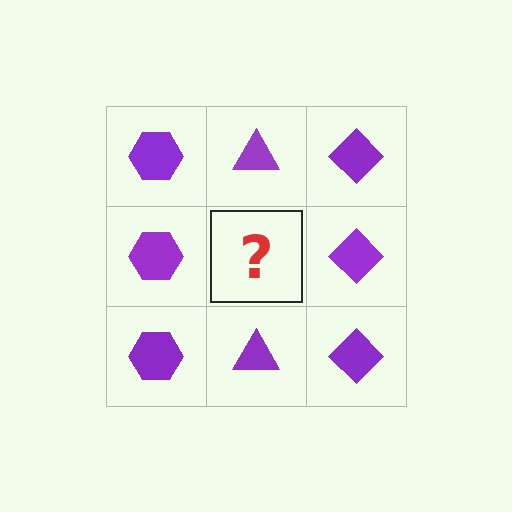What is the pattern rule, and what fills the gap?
The rule is that each column has a consistent shape. The gap should be filled with a purple triangle.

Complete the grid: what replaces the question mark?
The question mark should be replaced with a purple triangle.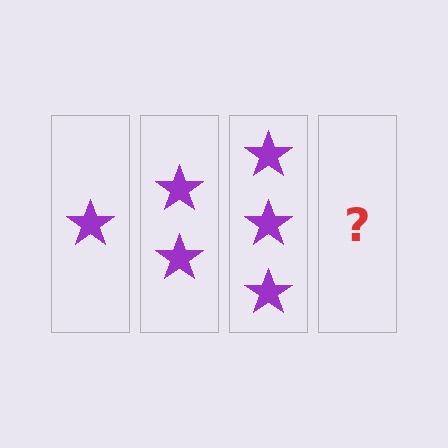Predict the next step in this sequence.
The next step is 4 stars.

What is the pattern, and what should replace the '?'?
The pattern is that each step adds one more star. The '?' should be 4 stars.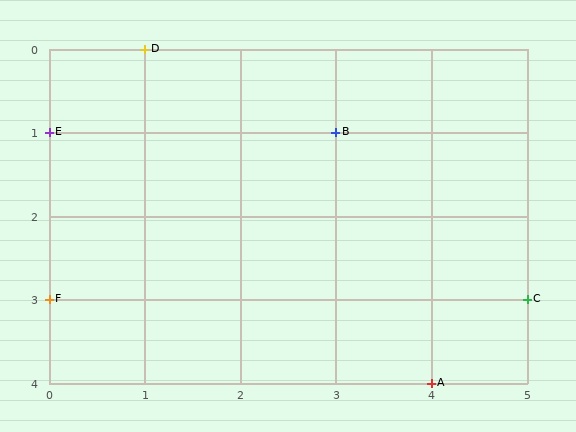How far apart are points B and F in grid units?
Points B and F are 3 columns and 2 rows apart (about 3.6 grid units diagonally).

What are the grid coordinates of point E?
Point E is at grid coordinates (0, 1).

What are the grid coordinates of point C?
Point C is at grid coordinates (5, 3).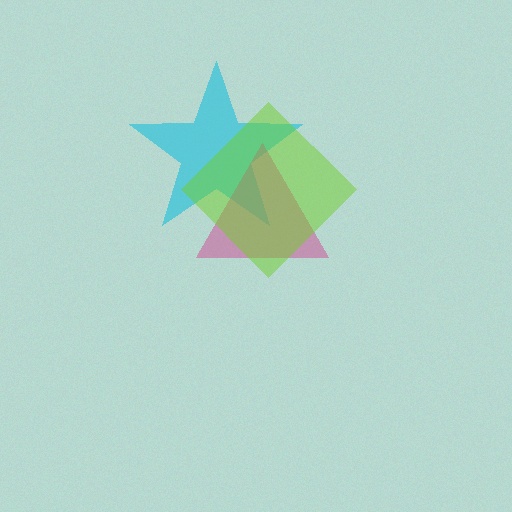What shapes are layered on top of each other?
The layered shapes are: a cyan star, a magenta triangle, a lime diamond.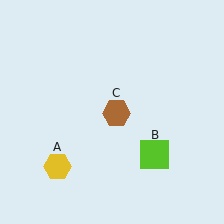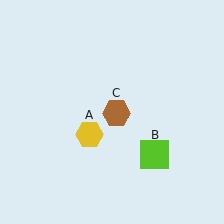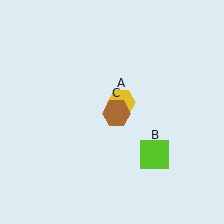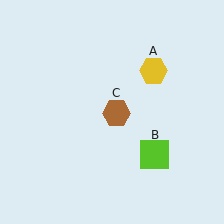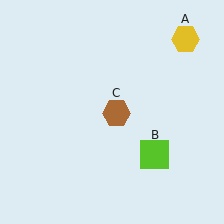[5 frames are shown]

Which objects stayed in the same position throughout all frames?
Lime square (object B) and brown hexagon (object C) remained stationary.